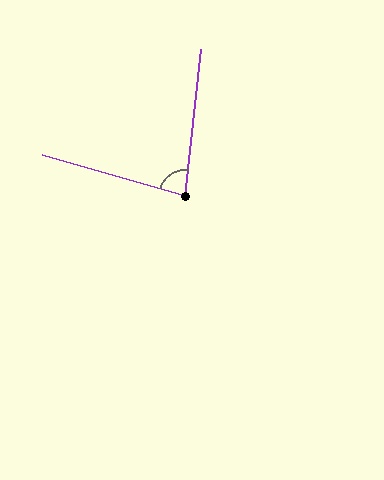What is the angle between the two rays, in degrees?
Approximately 80 degrees.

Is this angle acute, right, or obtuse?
It is acute.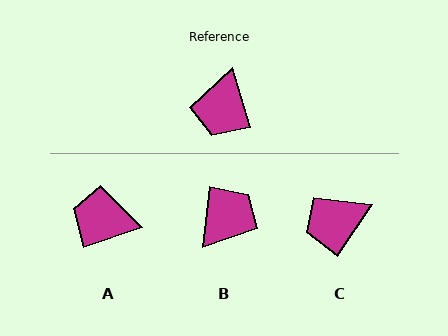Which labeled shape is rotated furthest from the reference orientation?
B, about 156 degrees away.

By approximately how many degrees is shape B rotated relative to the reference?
Approximately 156 degrees counter-clockwise.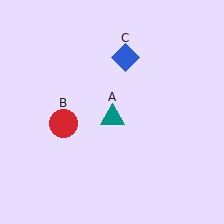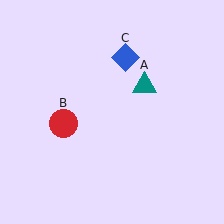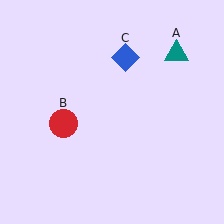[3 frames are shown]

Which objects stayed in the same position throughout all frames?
Red circle (object B) and blue diamond (object C) remained stationary.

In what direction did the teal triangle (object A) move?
The teal triangle (object A) moved up and to the right.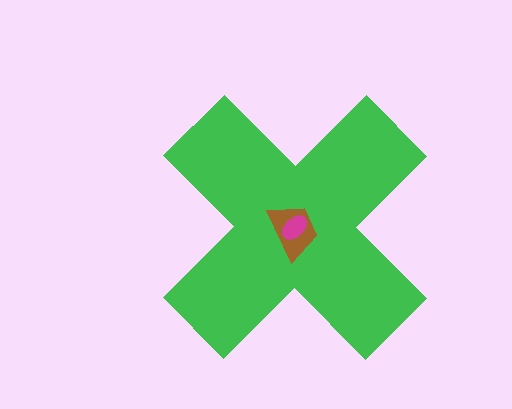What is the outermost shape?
The green cross.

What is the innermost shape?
The magenta ellipse.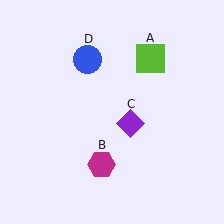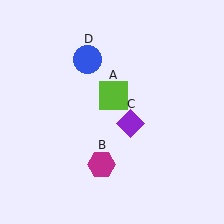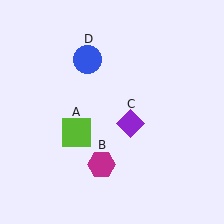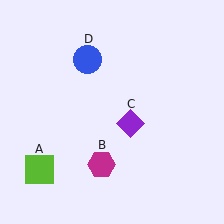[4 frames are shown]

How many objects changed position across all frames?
1 object changed position: lime square (object A).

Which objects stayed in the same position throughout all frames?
Magenta hexagon (object B) and purple diamond (object C) and blue circle (object D) remained stationary.